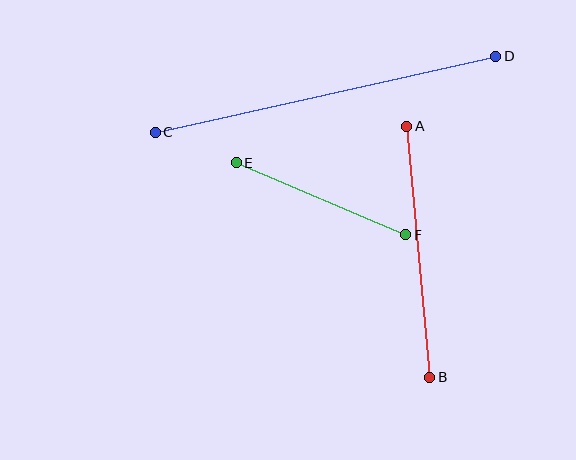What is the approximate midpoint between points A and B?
The midpoint is at approximately (418, 252) pixels.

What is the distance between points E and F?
The distance is approximately 184 pixels.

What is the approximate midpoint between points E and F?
The midpoint is at approximately (321, 199) pixels.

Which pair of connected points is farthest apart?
Points C and D are farthest apart.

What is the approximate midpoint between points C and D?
The midpoint is at approximately (325, 94) pixels.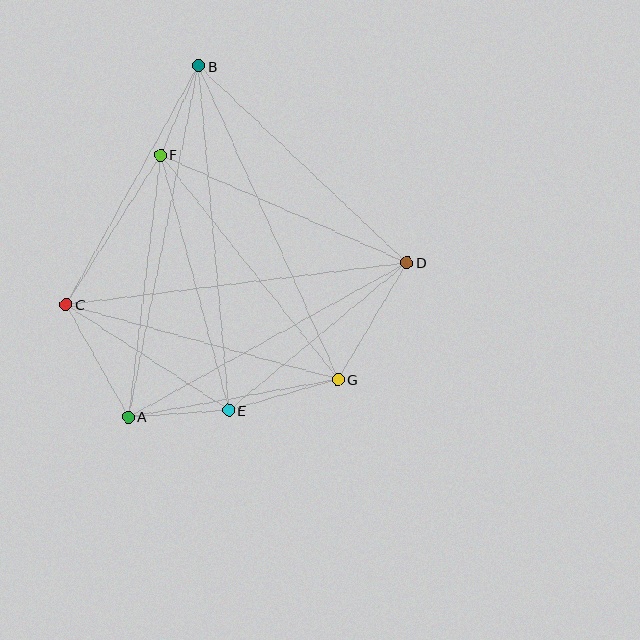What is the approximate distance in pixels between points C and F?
The distance between C and F is approximately 176 pixels.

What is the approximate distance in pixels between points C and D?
The distance between C and D is approximately 343 pixels.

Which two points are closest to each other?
Points B and F are closest to each other.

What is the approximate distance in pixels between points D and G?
The distance between D and G is approximately 136 pixels.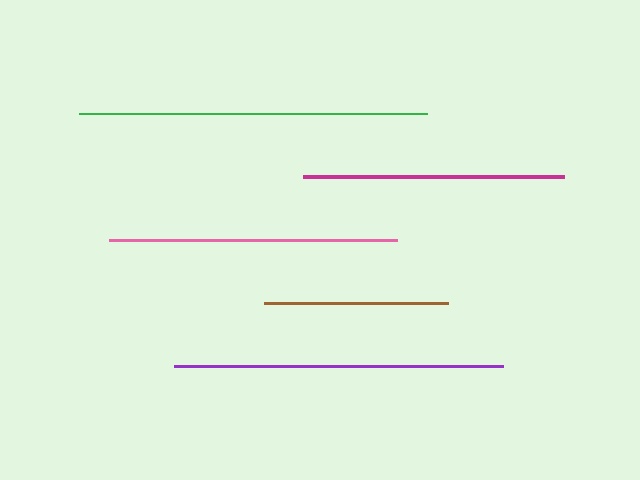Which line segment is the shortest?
The brown line is the shortest at approximately 184 pixels.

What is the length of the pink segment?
The pink segment is approximately 288 pixels long.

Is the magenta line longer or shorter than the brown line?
The magenta line is longer than the brown line.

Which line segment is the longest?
The green line is the longest at approximately 347 pixels.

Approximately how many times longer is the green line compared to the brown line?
The green line is approximately 1.9 times the length of the brown line.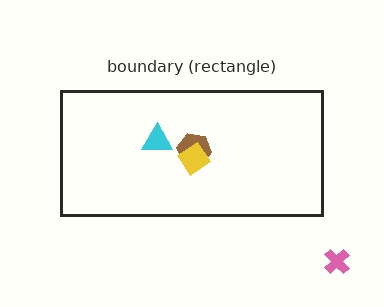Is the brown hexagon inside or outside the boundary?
Inside.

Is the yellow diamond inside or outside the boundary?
Inside.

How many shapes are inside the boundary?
3 inside, 1 outside.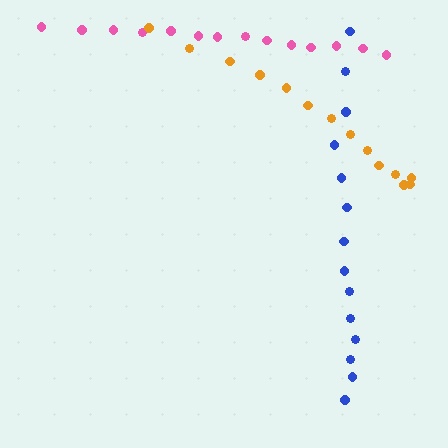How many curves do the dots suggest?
There are 3 distinct paths.